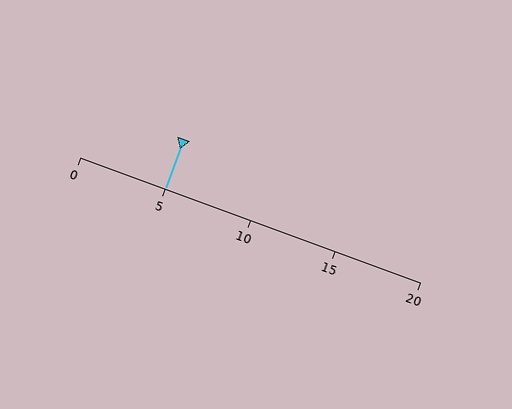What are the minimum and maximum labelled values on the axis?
The axis runs from 0 to 20.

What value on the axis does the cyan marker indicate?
The marker indicates approximately 5.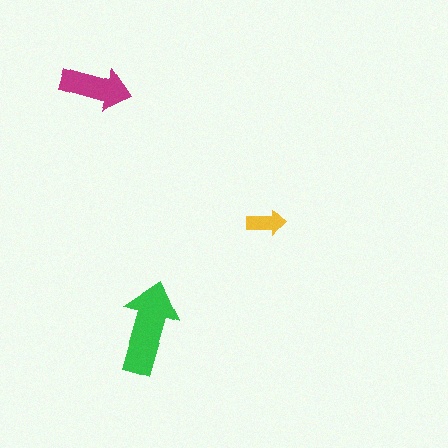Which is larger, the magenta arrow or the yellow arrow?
The magenta one.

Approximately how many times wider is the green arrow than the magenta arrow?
About 1.5 times wider.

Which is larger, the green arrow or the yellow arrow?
The green one.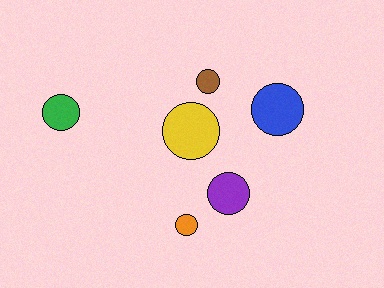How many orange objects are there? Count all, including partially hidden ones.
There is 1 orange object.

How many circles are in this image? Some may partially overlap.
There are 6 circles.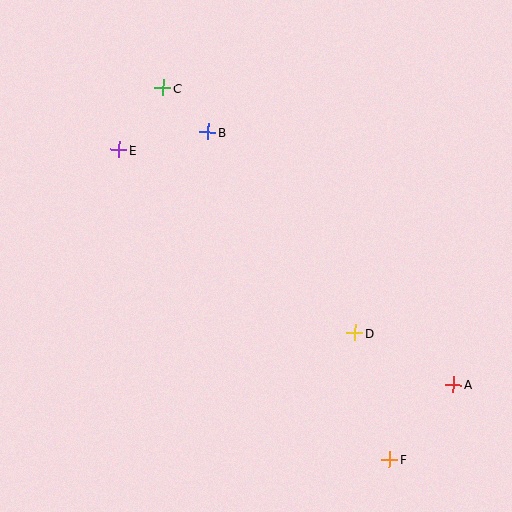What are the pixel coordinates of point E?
Point E is at (119, 150).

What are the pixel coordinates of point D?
Point D is at (355, 333).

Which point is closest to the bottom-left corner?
Point E is closest to the bottom-left corner.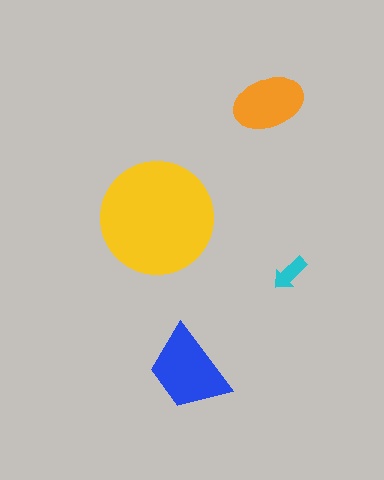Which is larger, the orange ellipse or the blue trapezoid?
The blue trapezoid.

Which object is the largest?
The yellow circle.